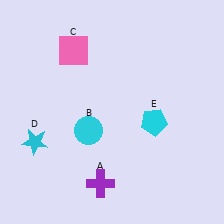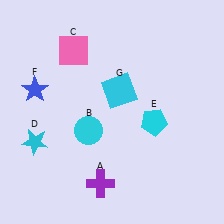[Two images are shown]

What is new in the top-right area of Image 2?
A cyan square (G) was added in the top-right area of Image 2.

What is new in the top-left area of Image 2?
A blue star (F) was added in the top-left area of Image 2.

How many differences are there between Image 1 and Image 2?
There are 2 differences between the two images.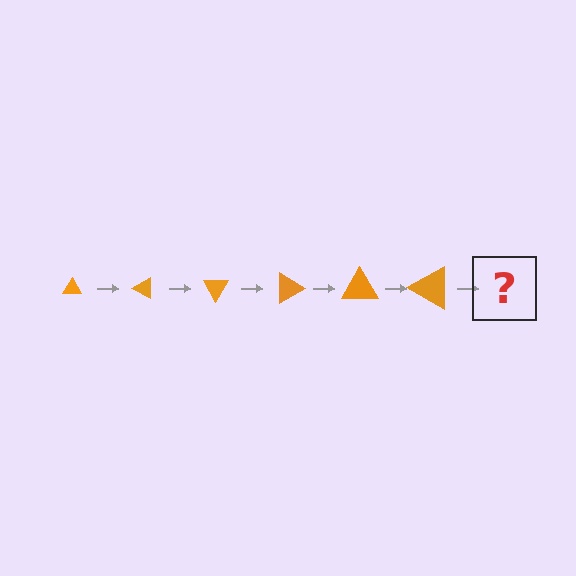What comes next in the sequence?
The next element should be a triangle, larger than the previous one and rotated 180 degrees from the start.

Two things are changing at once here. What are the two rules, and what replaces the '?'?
The two rules are that the triangle grows larger each step and it rotates 30 degrees each step. The '?' should be a triangle, larger than the previous one and rotated 180 degrees from the start.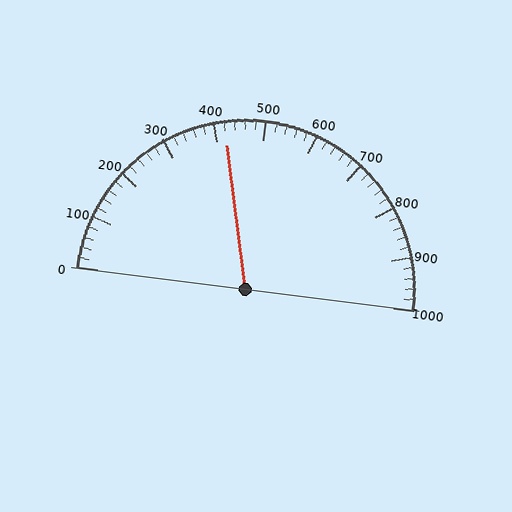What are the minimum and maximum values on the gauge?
The gauge ranges from 0 to 1000.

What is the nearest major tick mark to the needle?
The nearest major tick mark is 400.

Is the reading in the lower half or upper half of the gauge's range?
The reading is in the lower half of the range (0 to 1000).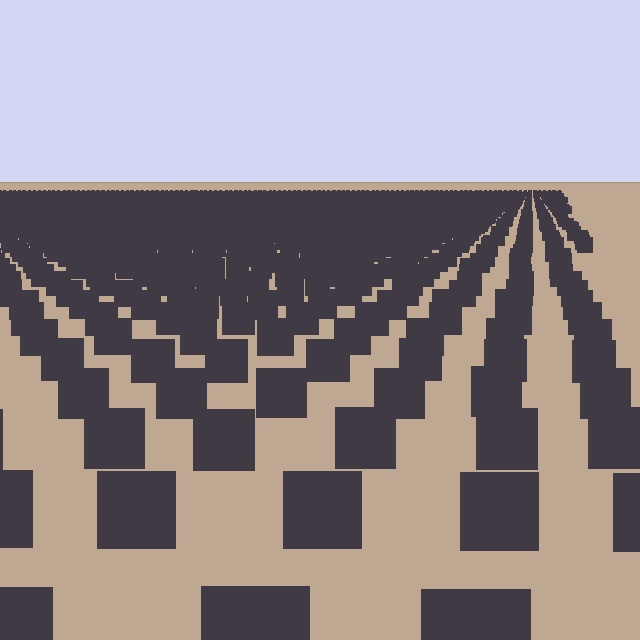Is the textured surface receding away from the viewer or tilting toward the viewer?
The surface is receding away from the viewer. Texture elements get smaller and denser toward the top.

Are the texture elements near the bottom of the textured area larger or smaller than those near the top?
Larger. Near the bottom, elements are closer to the viewer and appear at a bigger on-screen size.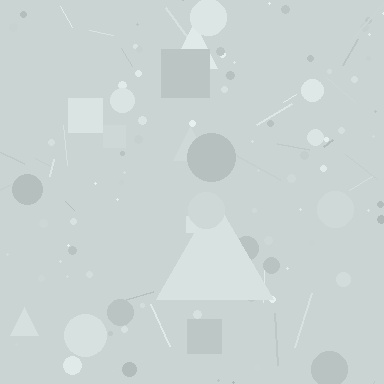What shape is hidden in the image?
A triangle is hidden in the image.